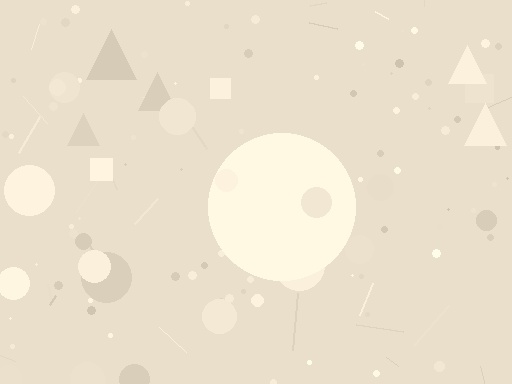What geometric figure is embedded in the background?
A circle is embedded in the background.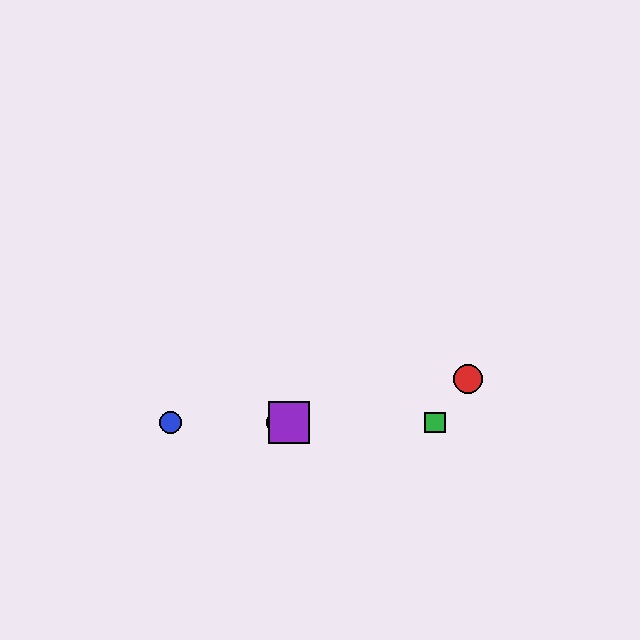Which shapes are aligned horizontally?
The blue circle, the green square, the yellow circle, the purple square are aligned horizontally.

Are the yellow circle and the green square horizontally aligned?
Yes, both are at y≈422.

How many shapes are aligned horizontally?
4 shapes (the blue circle, the green square, the yellow circle, the purple square) are aligned horizontally.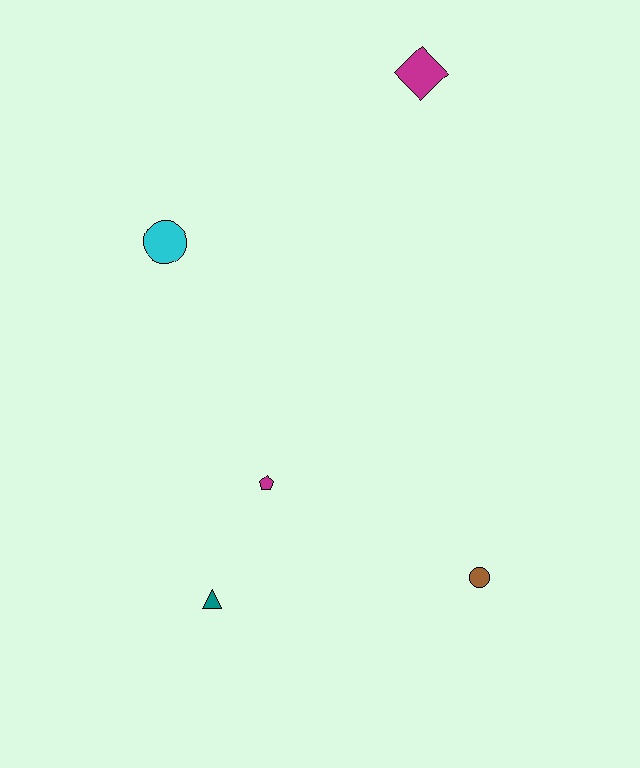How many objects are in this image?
There are 5 objects.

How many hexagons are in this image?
There are no hexagons.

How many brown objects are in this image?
There is 1 brown object.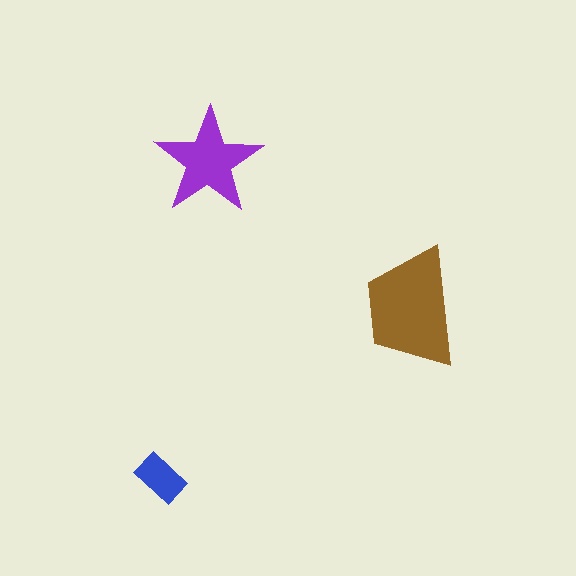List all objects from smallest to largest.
The blue rectangle, the purple star, the brown trapezoid.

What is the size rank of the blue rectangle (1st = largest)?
3rd.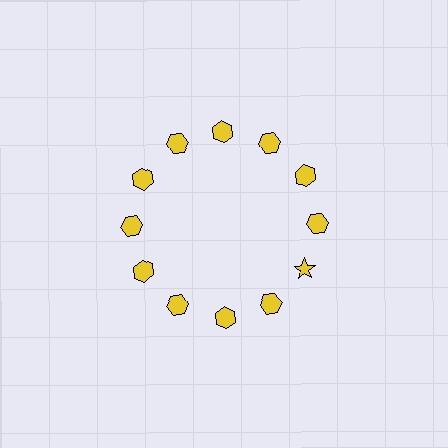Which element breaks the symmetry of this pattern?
The yellow star at roughly the 4 o'clock position breaks the symmetry. All other shapes are yellow hexagons.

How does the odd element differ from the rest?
It has a different shape: star instead of hexagon.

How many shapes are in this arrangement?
There are 12 shapes arranged in a ring pattern.